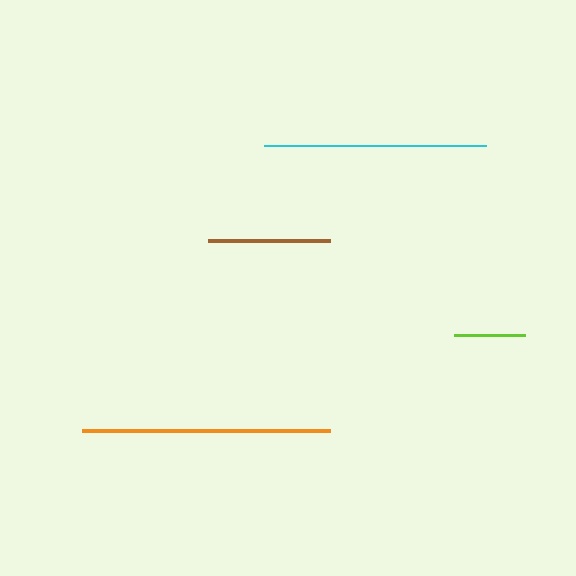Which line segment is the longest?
The orange line is the longest at approximately 249 pixels.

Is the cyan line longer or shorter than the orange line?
The orange line is longer than the cyan line.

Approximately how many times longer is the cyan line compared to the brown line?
The cyan line is approximately 1.8 times the length of the brown line.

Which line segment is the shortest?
The lime line is the shortest at approximately 71 pixels.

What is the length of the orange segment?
The orange segment is approximately 249 pixels long.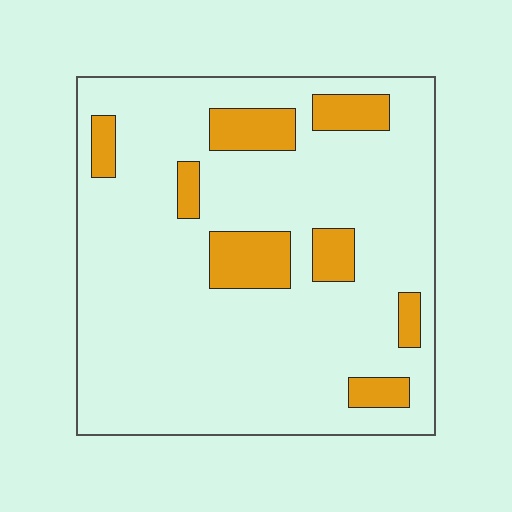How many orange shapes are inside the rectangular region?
8.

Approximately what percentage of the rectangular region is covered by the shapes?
Approximately 15%.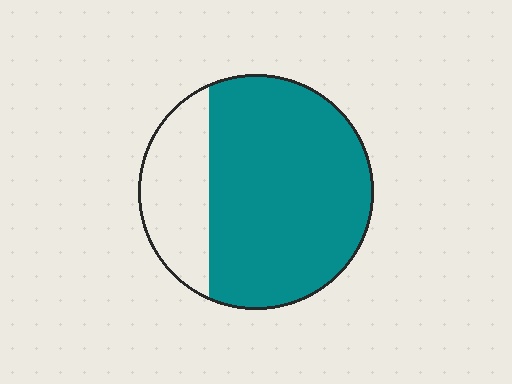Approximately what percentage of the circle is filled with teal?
Approximately 75%.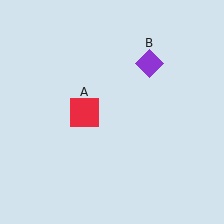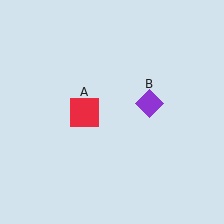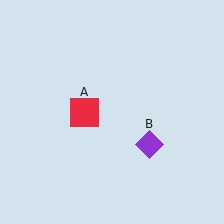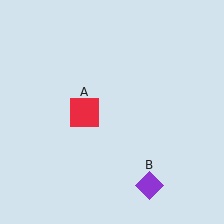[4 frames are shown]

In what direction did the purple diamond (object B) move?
The purple diamond (object B) moved down.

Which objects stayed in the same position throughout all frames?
Red square (object A) remained stationary.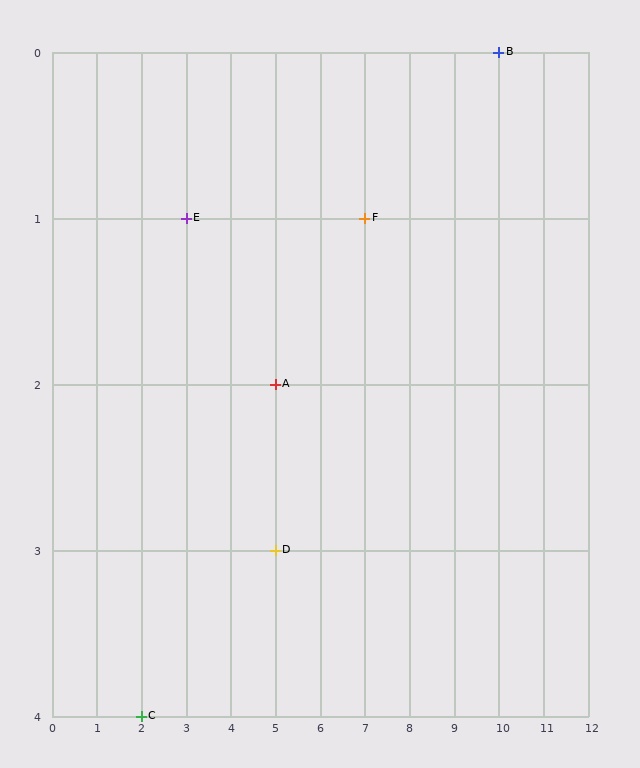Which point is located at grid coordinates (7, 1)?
Point F is at (7, 1).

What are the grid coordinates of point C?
Point C is at grid coordinates (2, 4).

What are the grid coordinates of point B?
Point B is at grid coordinates (10, 0).